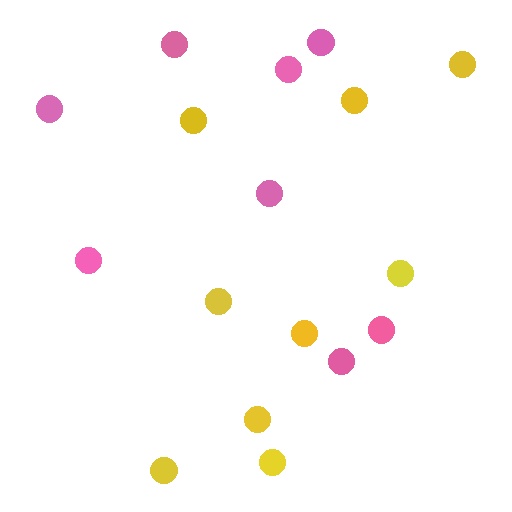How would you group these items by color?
There are 2 groups: one group of yellow circles (9) and one group of pink circles (8).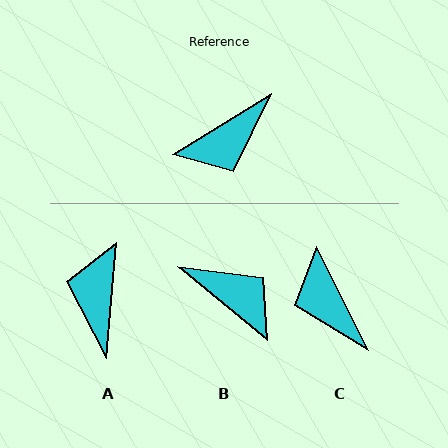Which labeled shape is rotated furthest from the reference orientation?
A, about 127 degrees away.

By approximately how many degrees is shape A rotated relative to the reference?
Approximately 127 degrees clockwise.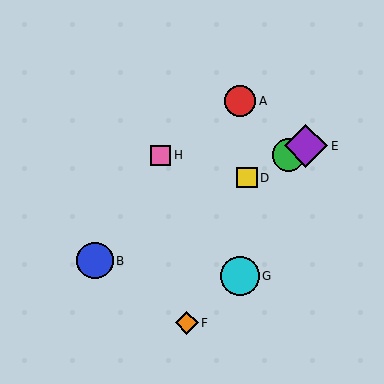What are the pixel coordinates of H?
Object H is at (161, 155).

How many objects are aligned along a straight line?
4 objects (B, C, D, E) are aligned along a straight line.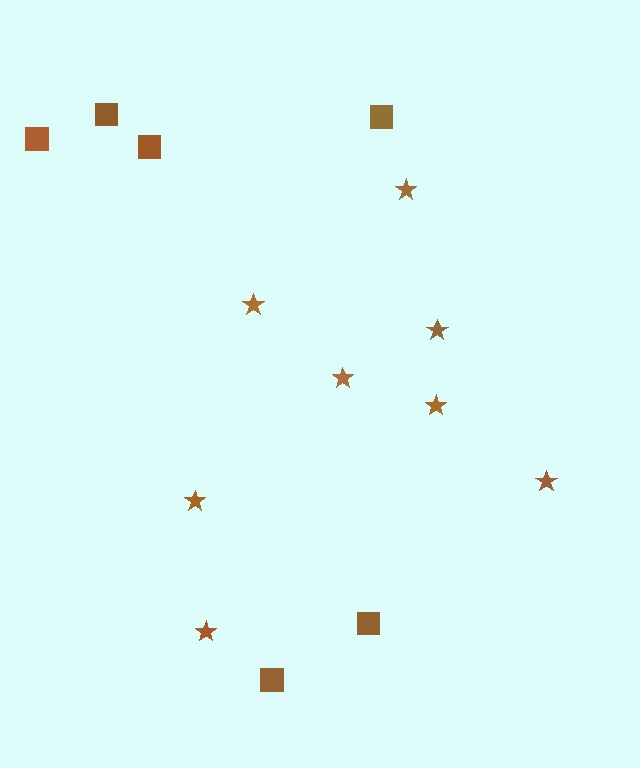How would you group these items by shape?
There are 2 groups: one group of squares (6) and one group of stars (8).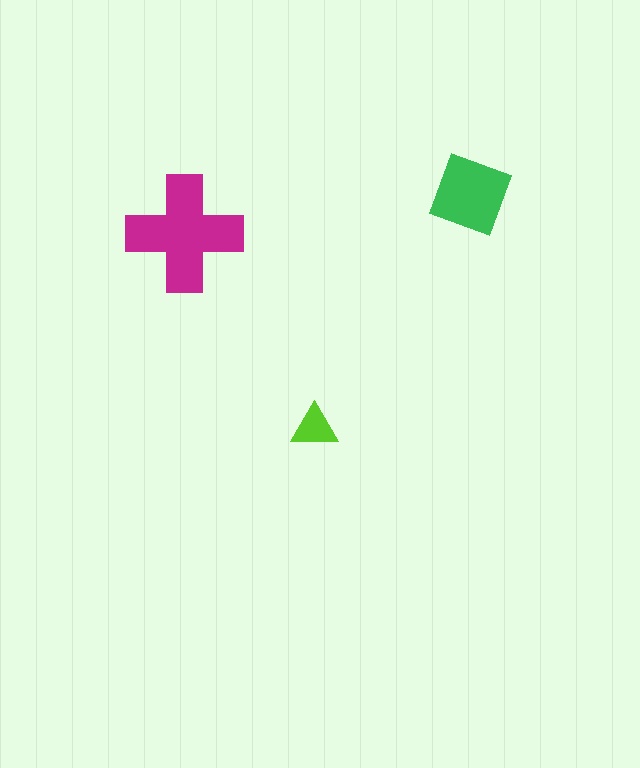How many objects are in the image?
There are 3 objects in the image.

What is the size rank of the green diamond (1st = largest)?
2nd.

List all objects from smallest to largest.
The lime triangle, the green diamond, the magenta cross.